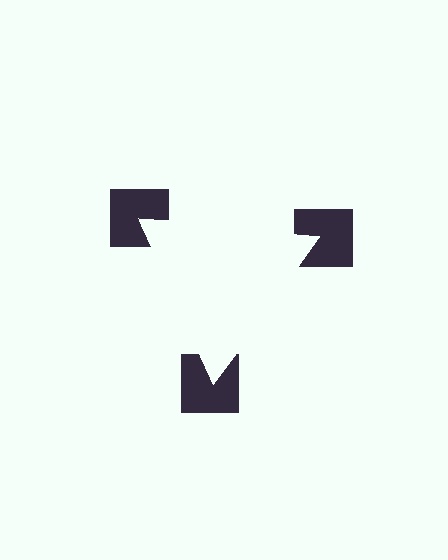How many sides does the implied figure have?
3 sides.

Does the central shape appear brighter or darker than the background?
It typically appears slightly brighter than the background, even though no actual brightness change is drawn.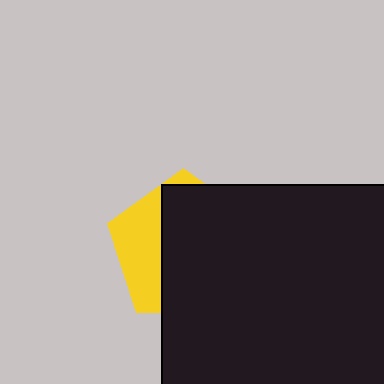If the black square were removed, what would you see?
You would see the complete yellow pentagon.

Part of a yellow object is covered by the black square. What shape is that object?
It is a pentagon.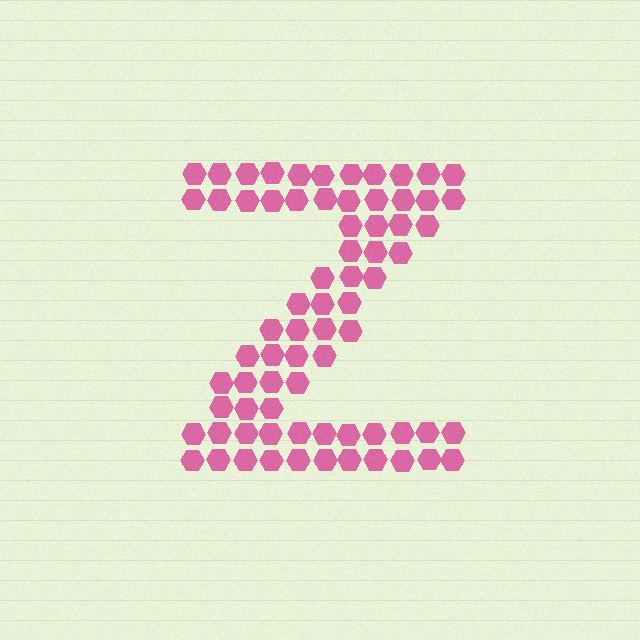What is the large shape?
The large shape is the letter Z.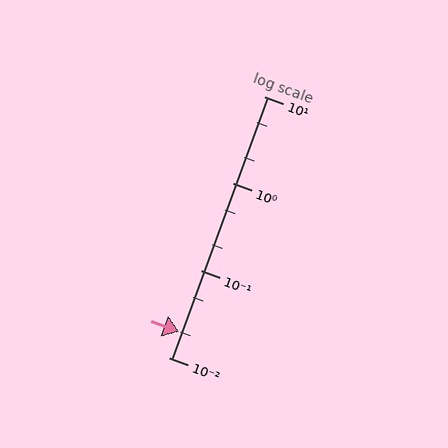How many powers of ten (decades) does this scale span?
The scale spans 3 decades, from 0.01 to 10.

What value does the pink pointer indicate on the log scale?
The pointer indicates approximately 0.02.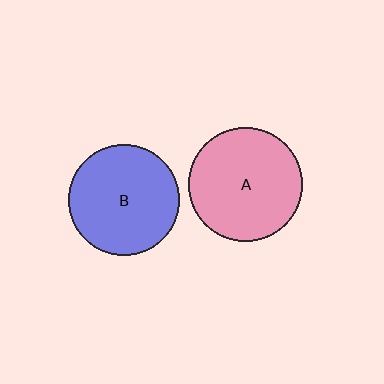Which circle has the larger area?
Circle A (pink).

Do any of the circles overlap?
No, none of the circles overlap.